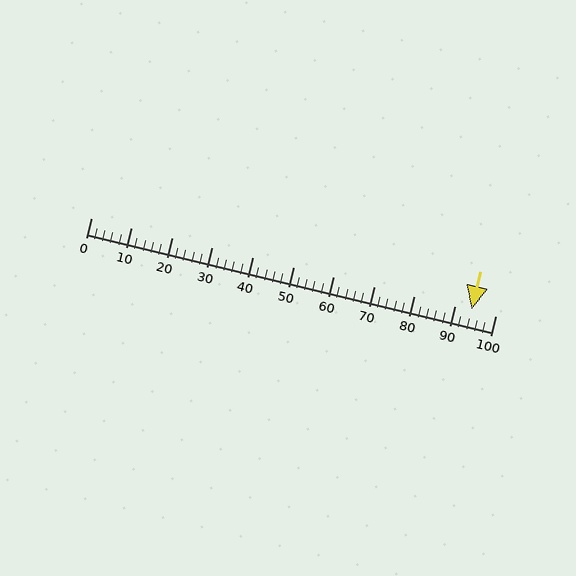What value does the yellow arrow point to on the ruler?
The yellow arrow points to approximately 94.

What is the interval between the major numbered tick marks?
The major tick marks are spaced 10 units apart.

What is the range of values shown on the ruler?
The ruler shows values from 0 to 100.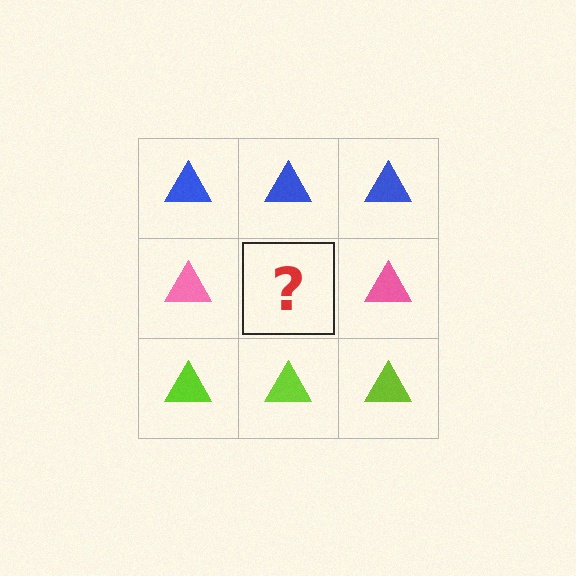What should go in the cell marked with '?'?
The missing cell should contain a pink triangle.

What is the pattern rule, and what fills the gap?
The rule is that each row has a consistent color. The gap should be filled with a pink triangle.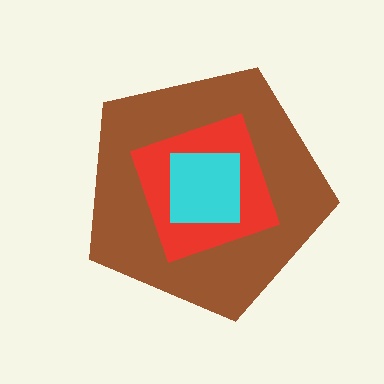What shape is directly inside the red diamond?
The cyan square.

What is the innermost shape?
The cyan square.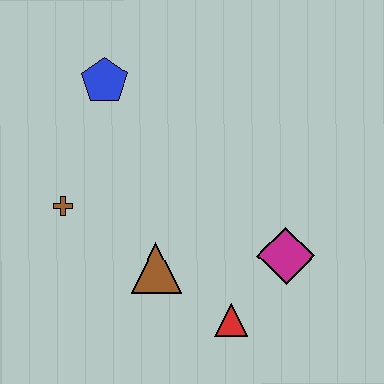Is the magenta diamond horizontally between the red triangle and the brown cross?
No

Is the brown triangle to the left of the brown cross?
No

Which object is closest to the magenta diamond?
The red triangle is closest to the magenta diamond.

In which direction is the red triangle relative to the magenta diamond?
The red triangle is below the magenta diamond.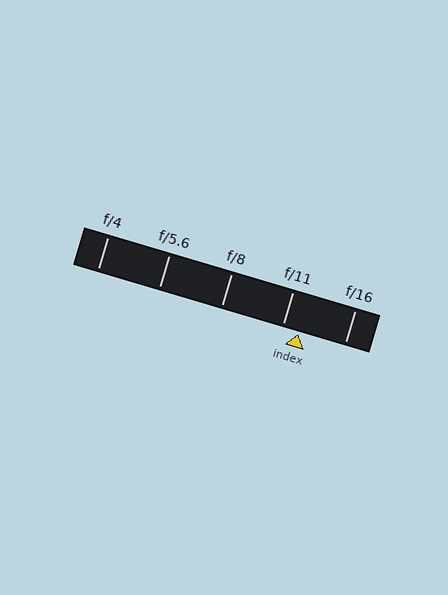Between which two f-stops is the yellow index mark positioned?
The index mark is between f/11 and f/16.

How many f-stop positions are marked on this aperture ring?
There are 5 f-stop positions marked.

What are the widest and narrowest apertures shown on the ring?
The widest aperture shown is f/4 and the narrowest is f/16.